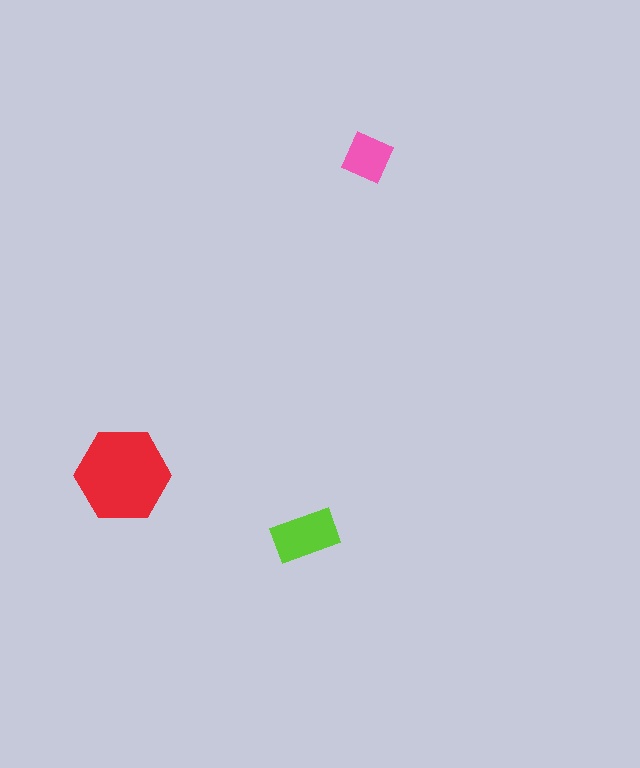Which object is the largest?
The red hexagon.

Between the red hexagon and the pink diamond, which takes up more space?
The red hexagon.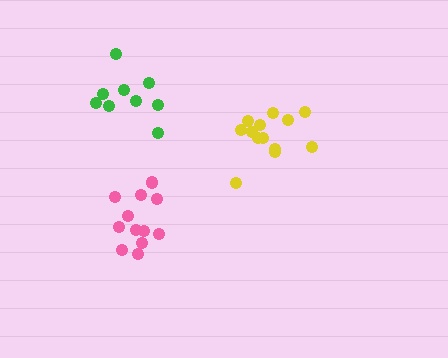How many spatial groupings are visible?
There are 3 spatial groupings.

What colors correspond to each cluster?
The clusters are colored: green, pink, yellow.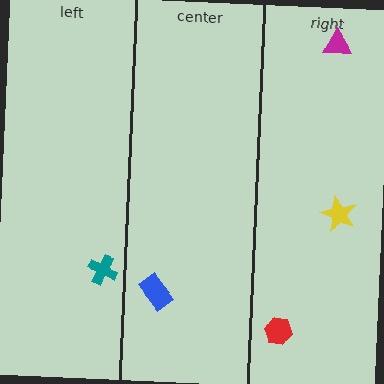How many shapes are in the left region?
1.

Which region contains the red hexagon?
The right region.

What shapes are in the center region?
The blue rectangle.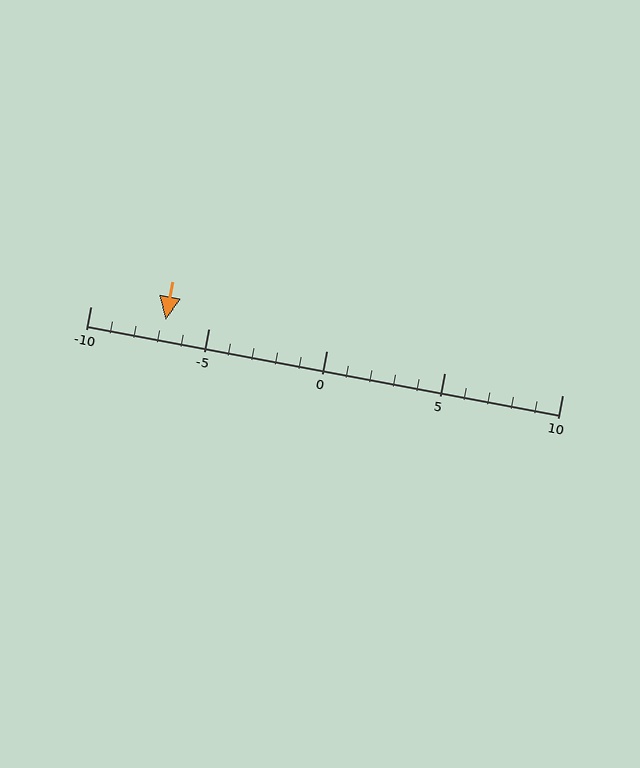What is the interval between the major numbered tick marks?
The major tick marks are spaced 5 units apart.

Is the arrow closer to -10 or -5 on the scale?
The arrow is closer to -5.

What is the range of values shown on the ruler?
The ruler shows values from -10 to 10.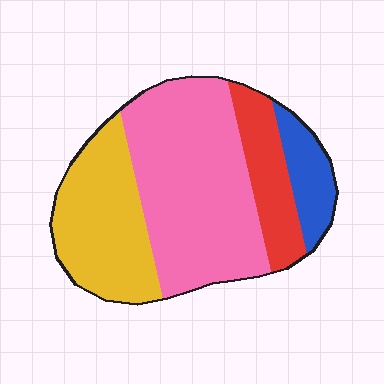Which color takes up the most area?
Pink, at roughly 45%.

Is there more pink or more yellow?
Pink.